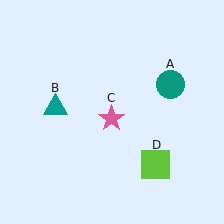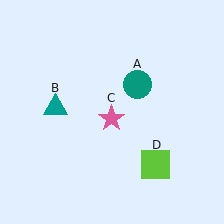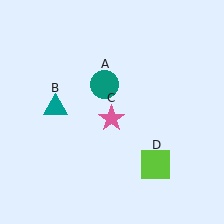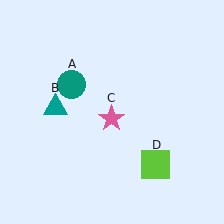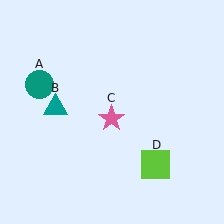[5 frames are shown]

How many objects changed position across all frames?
1 object changed position: teal circle (object A).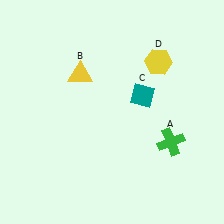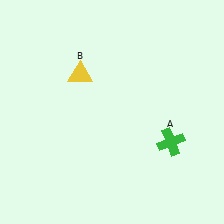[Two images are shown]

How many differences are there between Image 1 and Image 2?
There are 2 differences between the two images.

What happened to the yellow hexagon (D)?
The yellow hexagon (D) was removed in Image 2. It was in the top-right area of Image 1.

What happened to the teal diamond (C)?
The teal diamond (C) was removed in Image 2. It was in the top-right area of Image 1.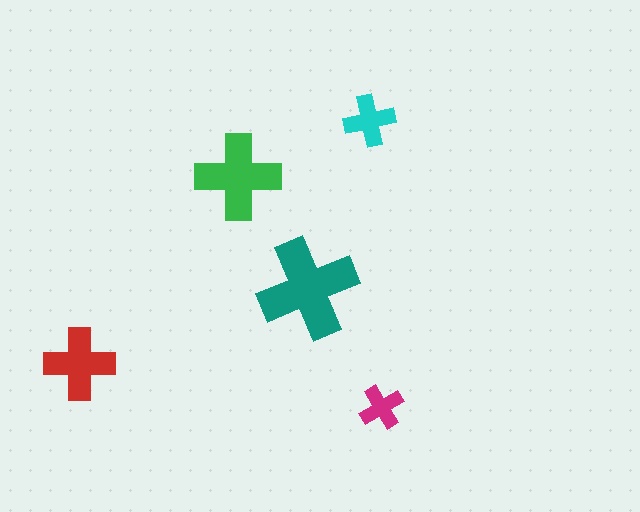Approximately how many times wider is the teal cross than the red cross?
About 1.5 times wider.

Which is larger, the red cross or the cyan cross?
The red one.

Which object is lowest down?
The magenta cross is bottommost.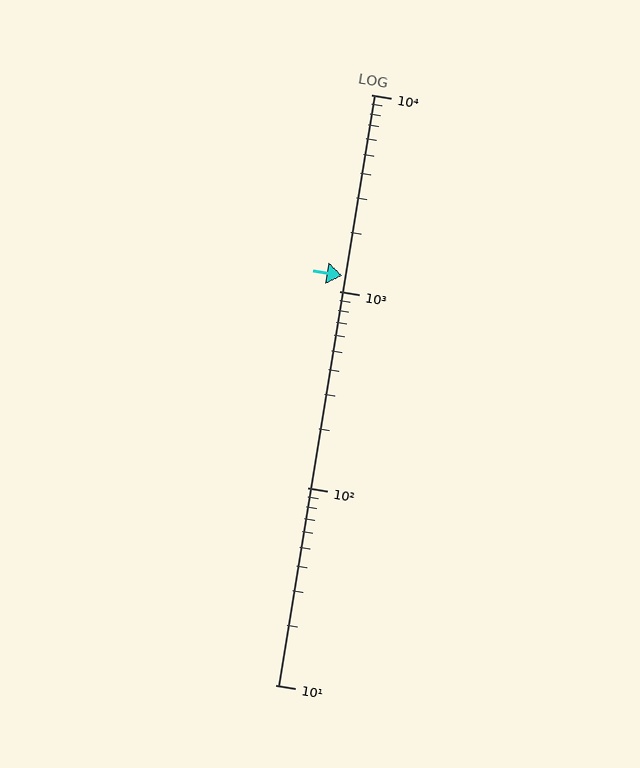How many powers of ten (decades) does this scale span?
The scale spans 3 decades, from 10 to 10000.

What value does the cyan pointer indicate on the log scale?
The pointer indicates approximately 1200.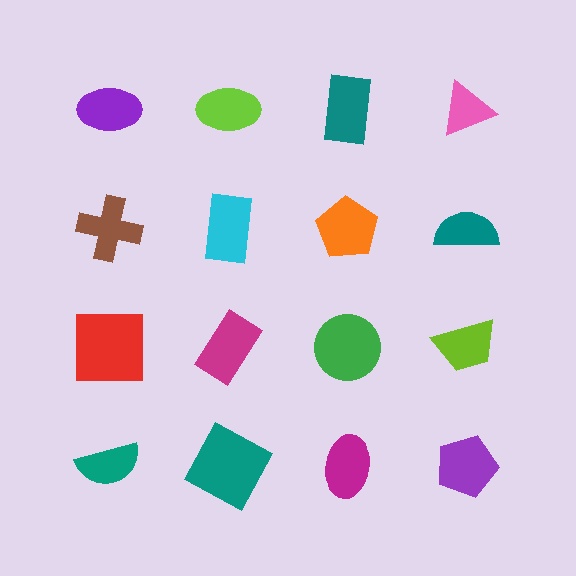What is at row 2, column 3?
An orange pentagon.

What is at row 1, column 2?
A lime ellipse.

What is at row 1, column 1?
A purple ellipse.